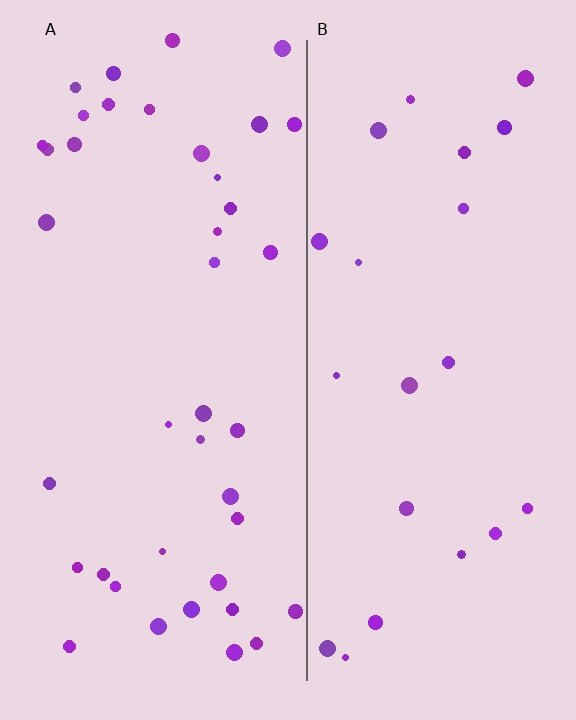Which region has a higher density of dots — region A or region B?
A (the left).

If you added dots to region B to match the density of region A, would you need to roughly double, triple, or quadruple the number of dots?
Approximately double.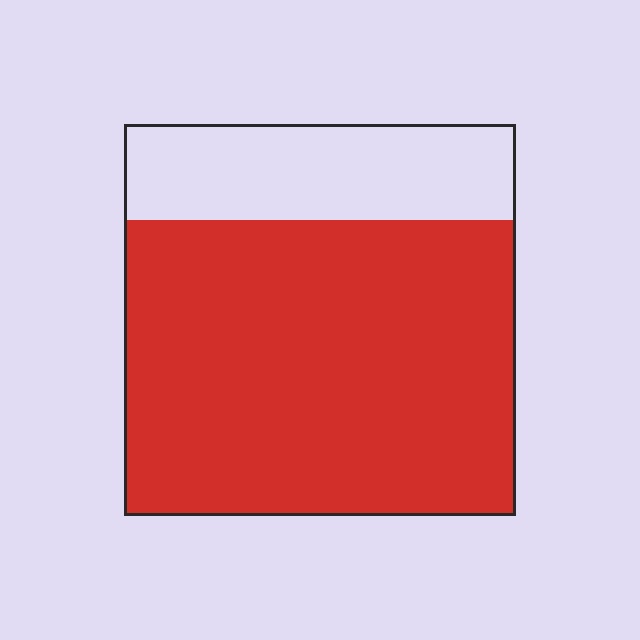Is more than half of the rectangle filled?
Yes.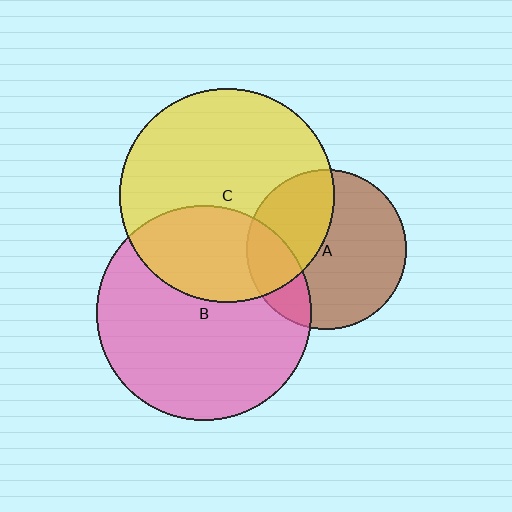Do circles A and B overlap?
Yes.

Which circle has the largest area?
Circle B (pink).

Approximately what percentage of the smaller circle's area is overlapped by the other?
Approximately 20%.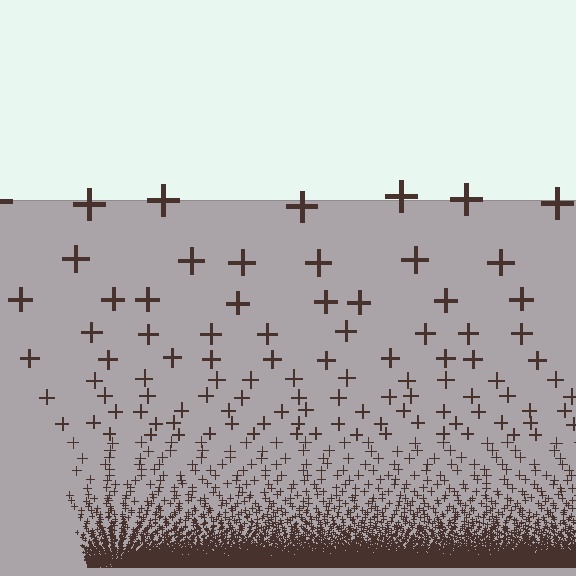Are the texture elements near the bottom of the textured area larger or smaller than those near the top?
Smaller. The gradient is inverted — elements near the bottom are smaller and denser.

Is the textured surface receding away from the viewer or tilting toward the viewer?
The surface appears to tilt toward the viewer. Texture elements get larger and sparser toward the top.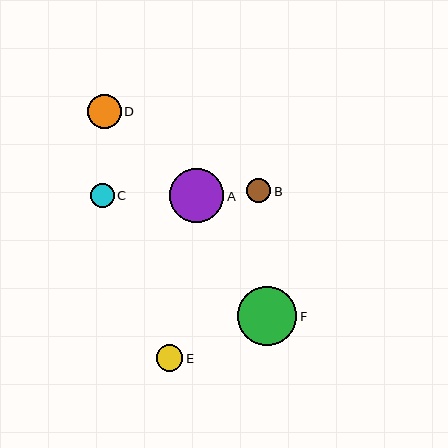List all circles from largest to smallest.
From largest to smallest: F, A, D, E, C, B.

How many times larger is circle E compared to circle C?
Circle E is approximately 1.1 times the size of circle C.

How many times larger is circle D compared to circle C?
Circle D is approximately 1.4 times the size of circle C.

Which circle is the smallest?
Circle B is the smallest with a size of approximately 24 pixels.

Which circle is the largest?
Circle F is the largest with a size of approximately 59 pixels.